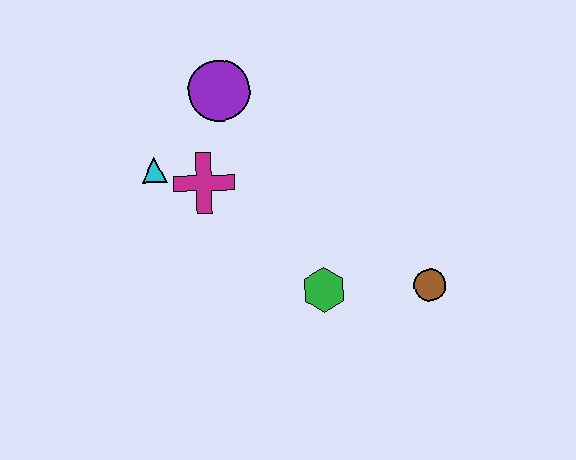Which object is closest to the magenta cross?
The cyan triangle is closest to the magenta cross.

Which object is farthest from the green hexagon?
The purple circle is farthest from the green hexagon.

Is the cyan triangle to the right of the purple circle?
No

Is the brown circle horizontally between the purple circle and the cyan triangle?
No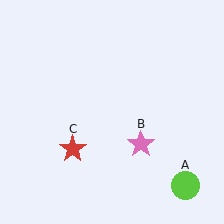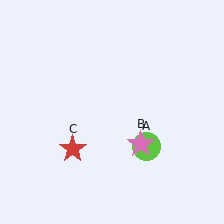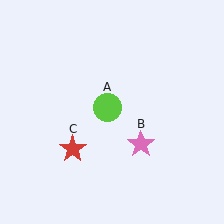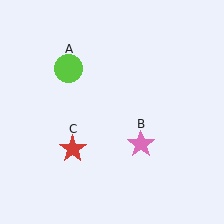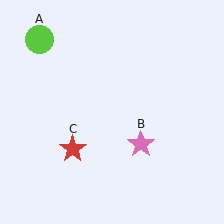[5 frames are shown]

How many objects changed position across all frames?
1 object changed position: lime circle (object A).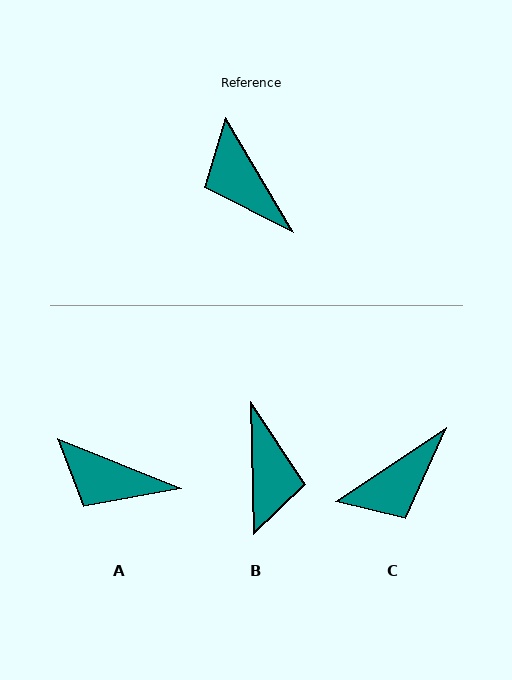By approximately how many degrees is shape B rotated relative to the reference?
Approximately 151 degrees counter-clockwise.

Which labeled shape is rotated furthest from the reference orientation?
B, about 151 degrees away.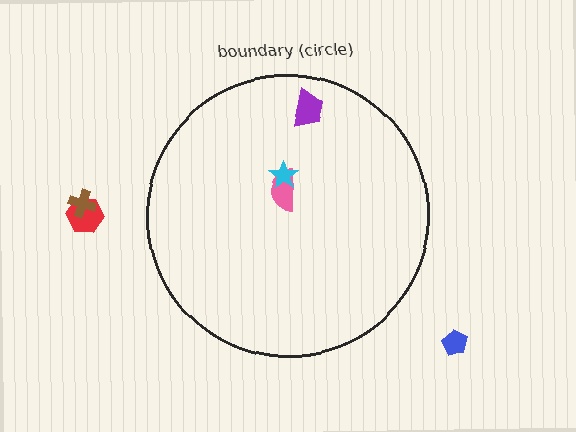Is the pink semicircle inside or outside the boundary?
Inside.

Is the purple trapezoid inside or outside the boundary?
Inside.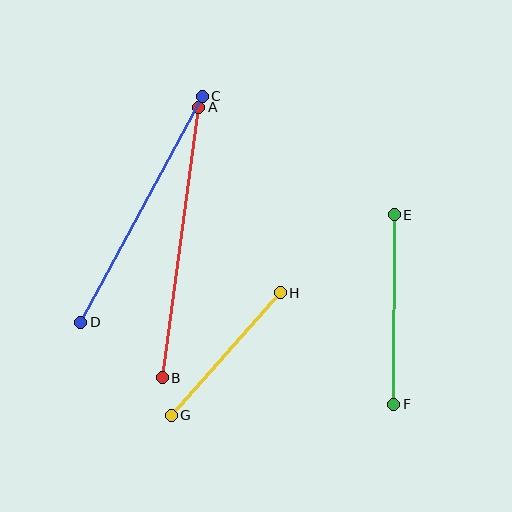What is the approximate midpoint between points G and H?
The midpoint is at approximately (226, 354) pixels.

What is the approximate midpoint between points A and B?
The midpoint is at approximately (180, 243) pixels.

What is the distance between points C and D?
The distance is approximately 256 pixels.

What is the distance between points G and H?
The distance is approximately 164 pixels.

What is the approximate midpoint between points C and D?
The midpoint is at approximately (141, 209) pixels.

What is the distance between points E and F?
The distance is approximately 189 pixels.